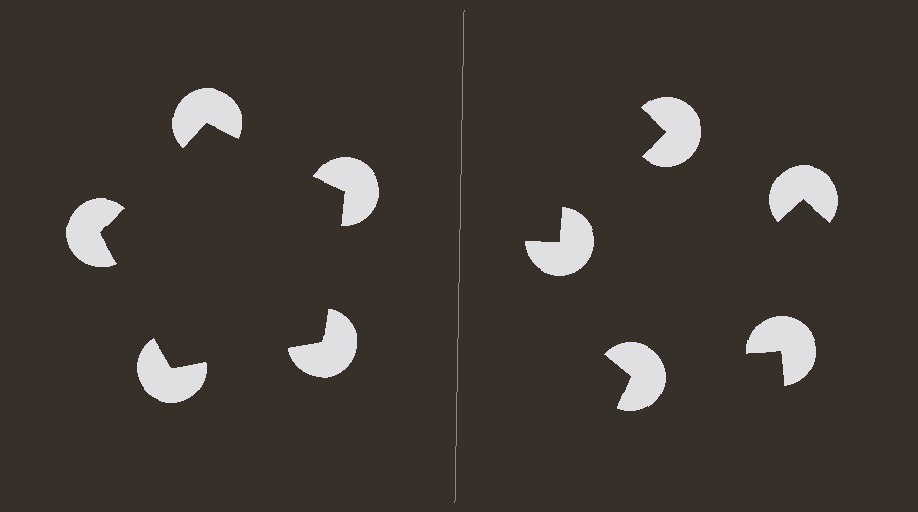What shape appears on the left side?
An illusory pentagon.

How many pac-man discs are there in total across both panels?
10 — 5 on each side.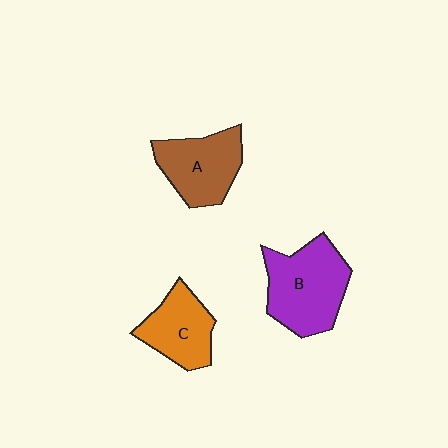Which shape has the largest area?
Shape B (purple).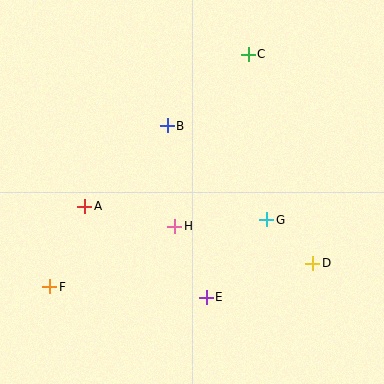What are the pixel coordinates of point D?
Point D is at (313, 263).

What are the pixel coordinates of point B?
Point B is at (167, 126).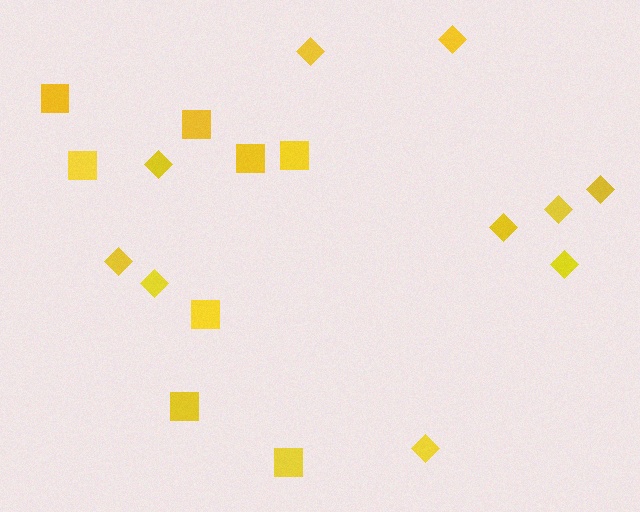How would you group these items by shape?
There are 2 groups: one group of diamonds (10) and one group of squares (8).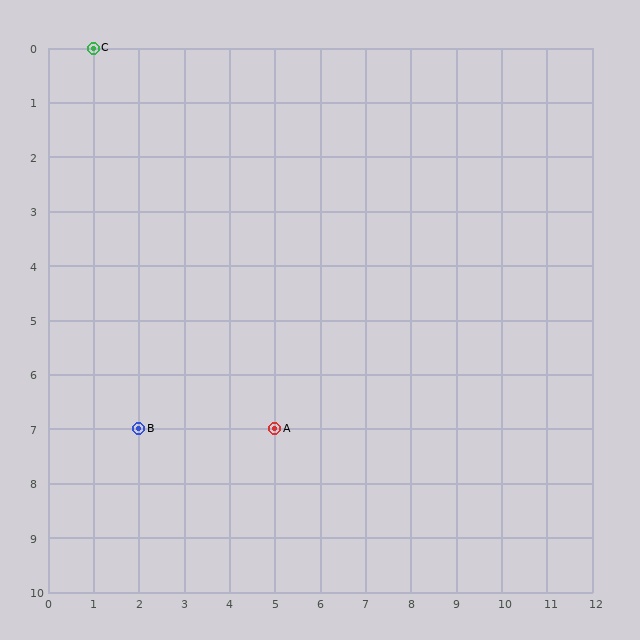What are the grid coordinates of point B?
Point B is at grid coordinates (2, 7).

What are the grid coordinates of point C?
Point C is at grid coordinates (1, 0).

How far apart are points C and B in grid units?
Points C and B are 1 column and 7 rows apart (about 7.1 grid units diagonally).